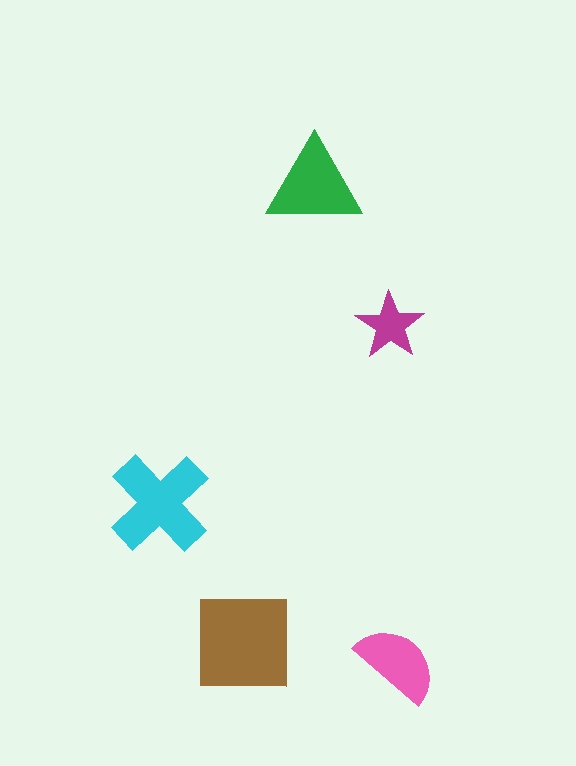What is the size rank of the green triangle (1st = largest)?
3rd.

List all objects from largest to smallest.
The brown square, the cyan cross, the green triangle, the pink semicircle, the magenta star.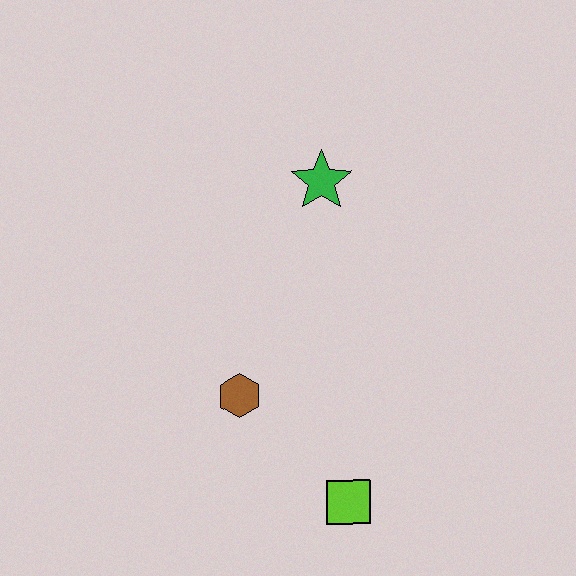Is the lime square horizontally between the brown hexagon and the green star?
No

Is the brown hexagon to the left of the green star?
Yes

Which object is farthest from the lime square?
The green star is farthest from the lime square.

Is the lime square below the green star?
Yes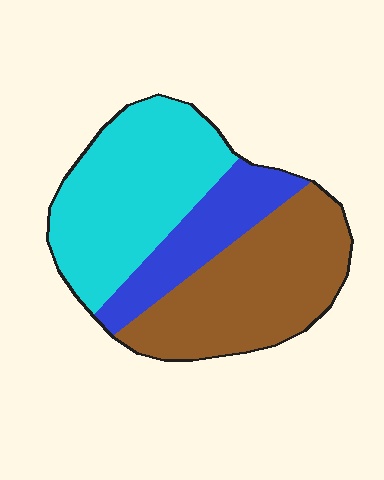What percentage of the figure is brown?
Brown covers around 40% of the figure.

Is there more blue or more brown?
Brown.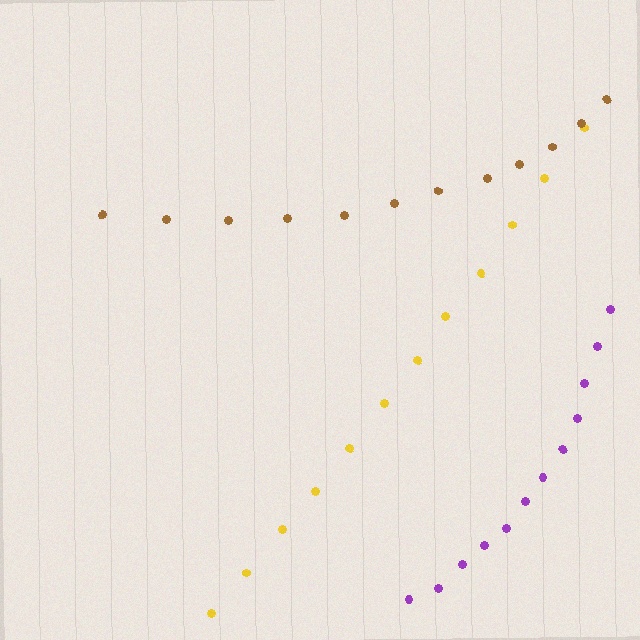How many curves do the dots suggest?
There are 3 distinct paths.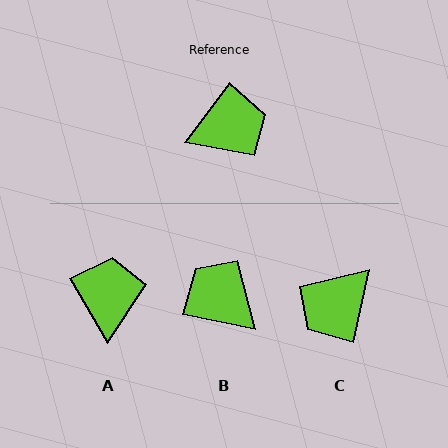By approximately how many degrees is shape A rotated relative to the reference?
Approximately 67 degrees counter-clockwise.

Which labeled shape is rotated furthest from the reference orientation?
C, about 155 degrees away.